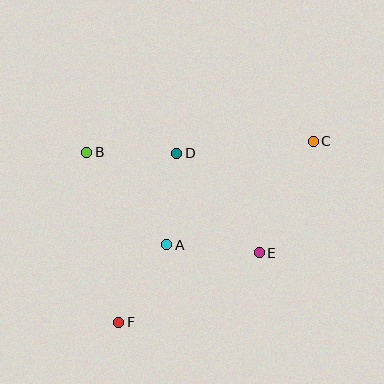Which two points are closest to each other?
Points B and D are closest to each other.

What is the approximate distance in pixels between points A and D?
The distance between A and D is approximately 92 pixels.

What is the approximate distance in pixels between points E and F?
The distance between E and F is approximately 157 pixels.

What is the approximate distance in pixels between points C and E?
The distance between C and E is approximately 124 pixels.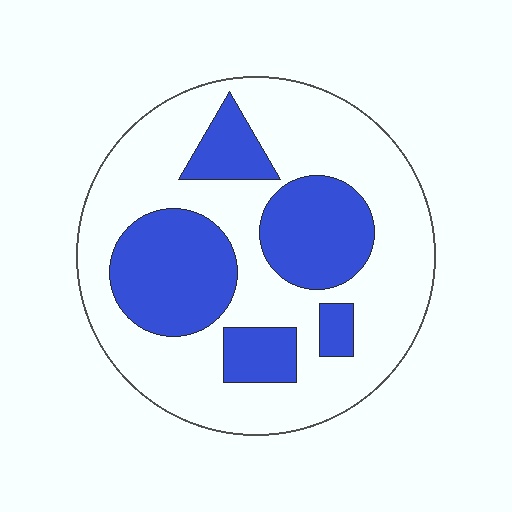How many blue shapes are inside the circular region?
5.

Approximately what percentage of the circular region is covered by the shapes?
Approximately 35%.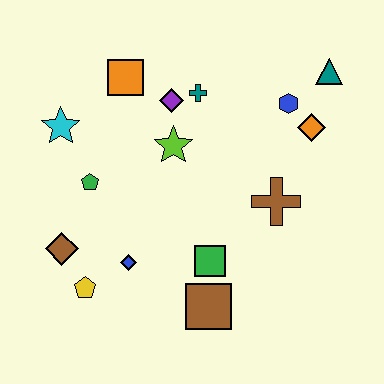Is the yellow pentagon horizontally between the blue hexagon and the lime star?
No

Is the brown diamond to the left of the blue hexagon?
Yes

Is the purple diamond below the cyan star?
No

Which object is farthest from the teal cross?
The yellow pentagon is farthest from the teal cross.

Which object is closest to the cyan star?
The green pentagon is closest to the cyan star.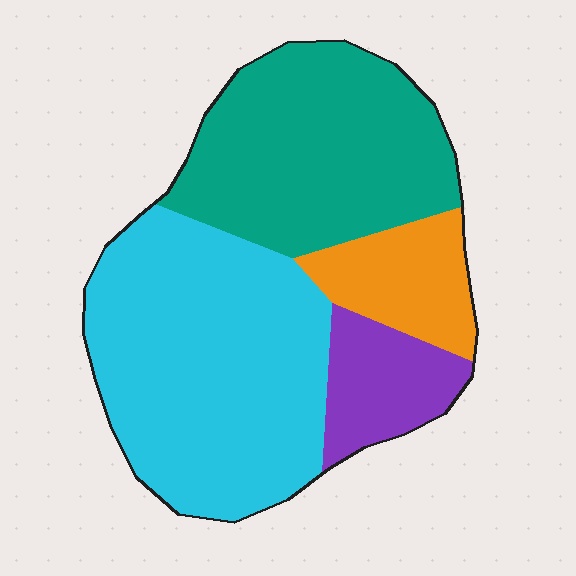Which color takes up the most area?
Cyan, at roughly 45%.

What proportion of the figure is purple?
Purple takes up about one tenth (1/10) of the figure.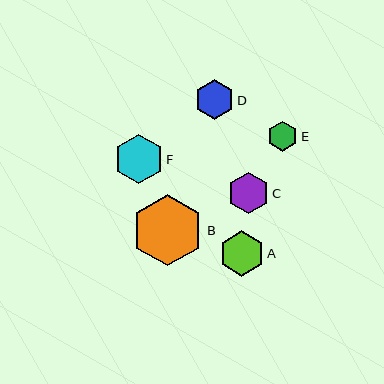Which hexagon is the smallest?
Hexagon E is the smallest with a size of approximately 30 pixels.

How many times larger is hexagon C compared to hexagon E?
Hexagon C is approximately 1.4 times the size of hexagon E.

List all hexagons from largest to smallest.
From largest to smallest: B, F, A, C, D, E.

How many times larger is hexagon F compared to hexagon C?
Hexagon F is approximately 1.2 times the size of hexagon C.